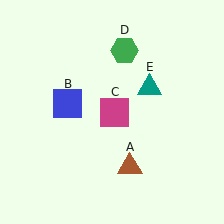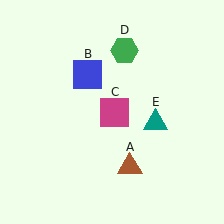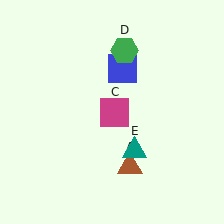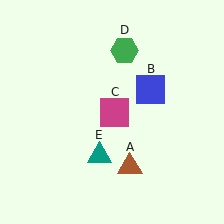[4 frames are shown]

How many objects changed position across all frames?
2 objects changed position: blue square (object B), teal triangle (object E).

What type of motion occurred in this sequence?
The blue square (object B), teal triangle (object E) rotated clockwise around the center of the scene.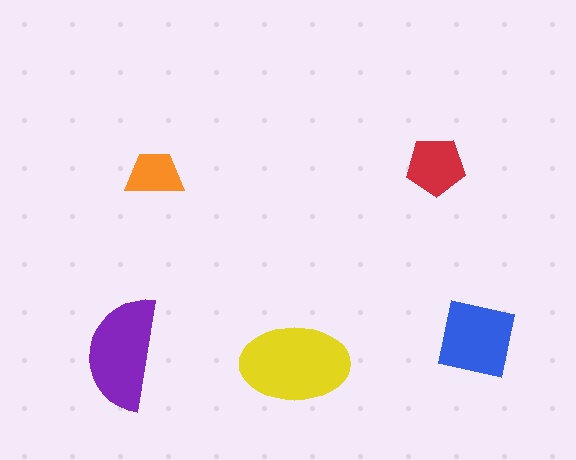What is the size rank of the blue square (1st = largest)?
3rd.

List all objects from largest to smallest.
The yellow ellipse, the purple semicircle, the blue square, the red pentagon, the orange trapezoid.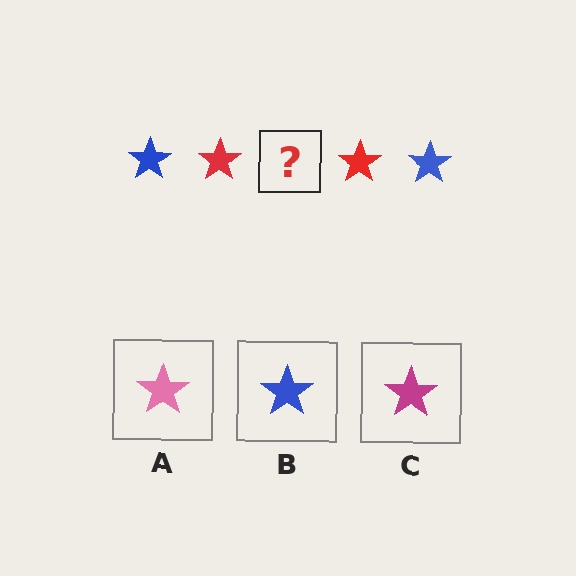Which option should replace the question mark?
Option B.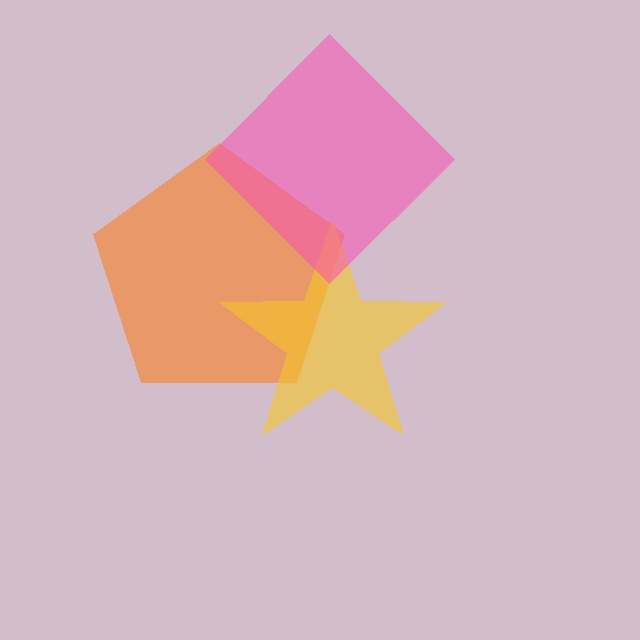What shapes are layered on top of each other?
The layered shapes are: an orange pentagon, a yellow star, a pink diamond.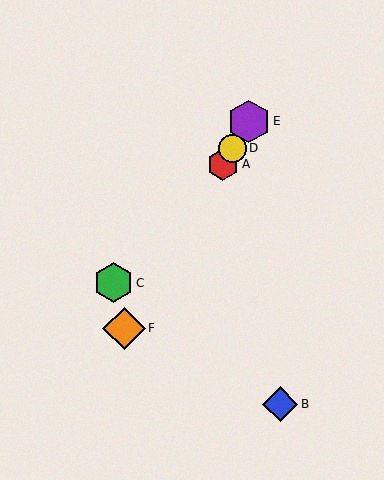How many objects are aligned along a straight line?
4 objects (A, D, E, F) are aligned along a straight line.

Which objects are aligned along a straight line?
Objects A, D, E, F are aligned along a straight line.